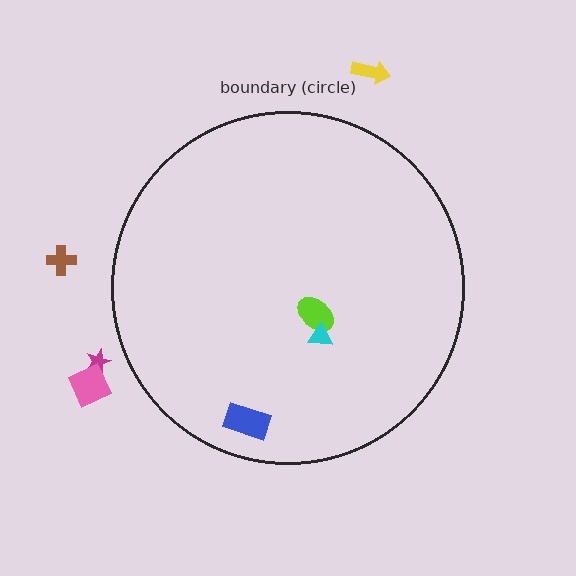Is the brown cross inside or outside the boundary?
Outside.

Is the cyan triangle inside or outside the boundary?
Inside.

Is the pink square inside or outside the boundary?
Outside.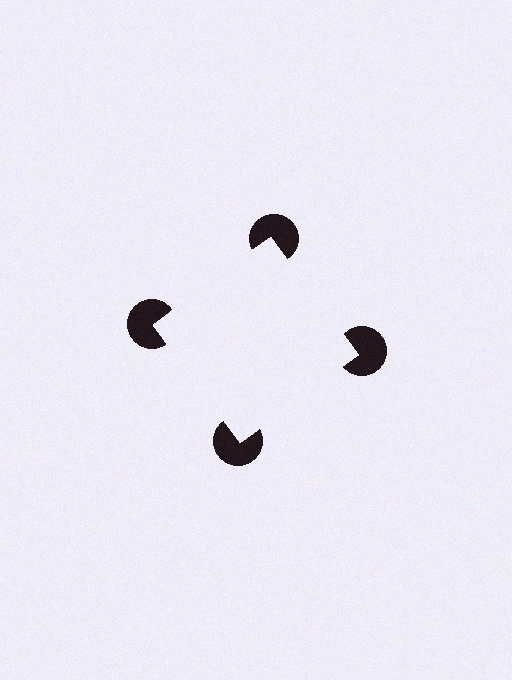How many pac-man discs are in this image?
There are 4 — one at each vertex of the illusory square.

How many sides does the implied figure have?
4 sides.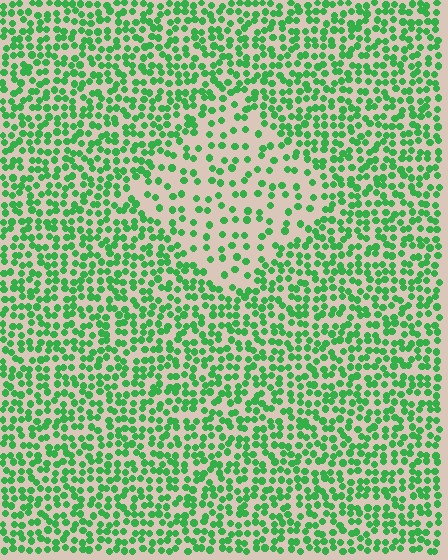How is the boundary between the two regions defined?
The boundary is defined by a change in element density (approximately 2.1x ratio). All elements are the same color, size, and shape.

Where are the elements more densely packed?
The elements are more densely packed outside the diamond boundary.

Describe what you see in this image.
The image contains small green elements arranged at two different densities. A diamond-shaped region is visible where the elements are less densely packed than the surrounding area.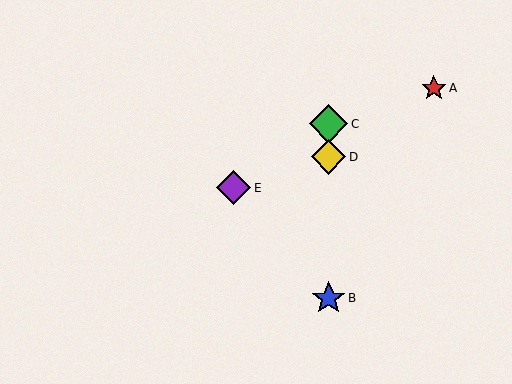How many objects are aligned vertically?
3 objects (B, C, D) are aligned vertically.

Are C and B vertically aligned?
Yes, both are at x≈328.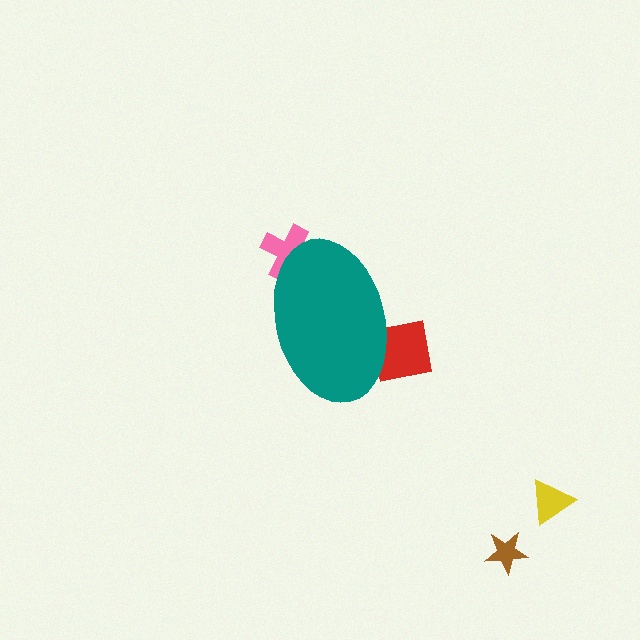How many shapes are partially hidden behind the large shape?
2 shapes are partially hidden.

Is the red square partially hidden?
Yes, the red square is partially hidden behind the teal ellipse.